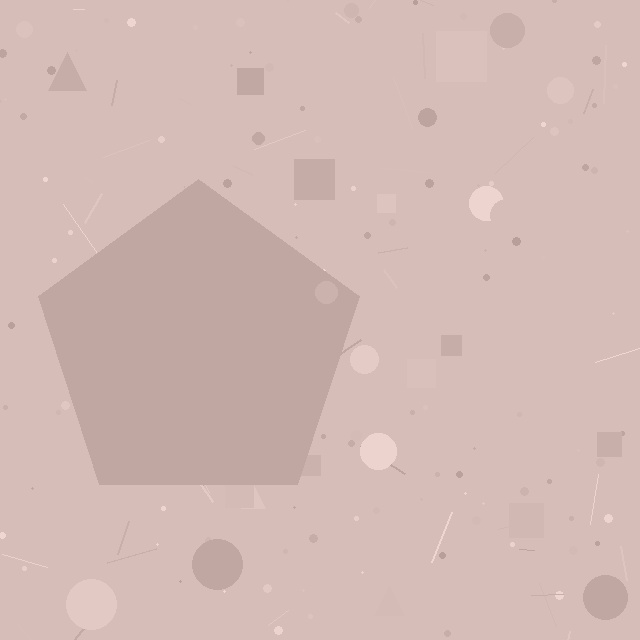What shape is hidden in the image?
A pentagon is hidden in the image.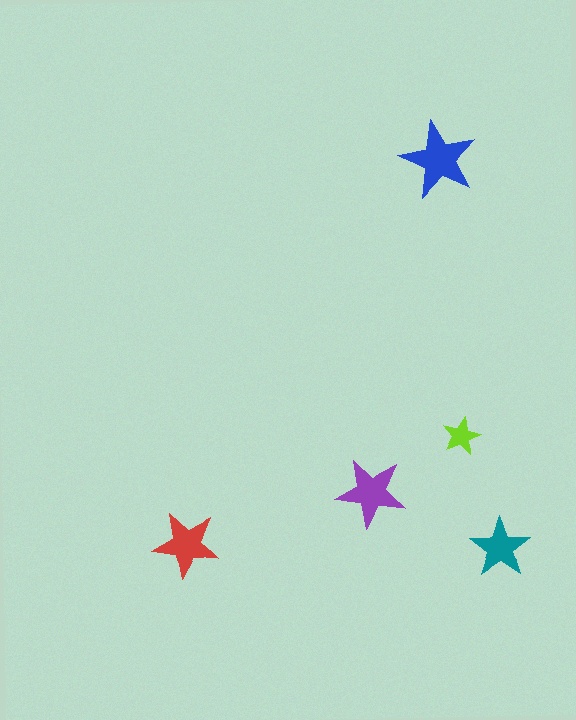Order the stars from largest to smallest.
the blue one, the purple one, the red one, the teal one, the lime one.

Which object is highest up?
The blue star is topmost.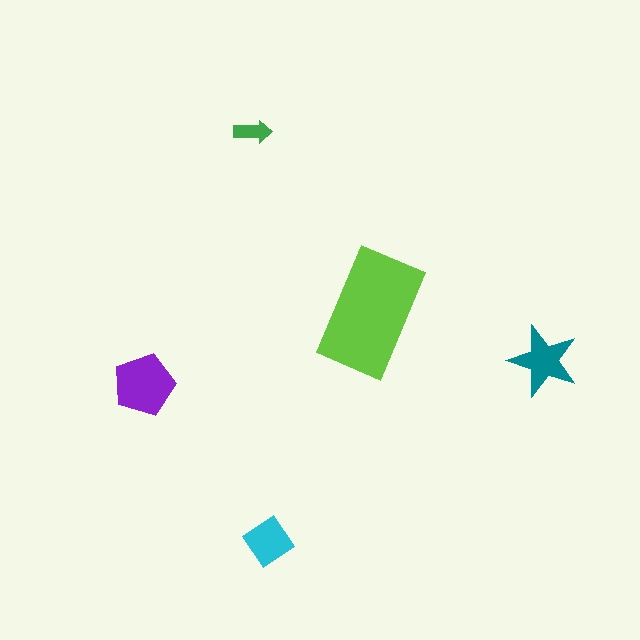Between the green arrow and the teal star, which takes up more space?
The teal star.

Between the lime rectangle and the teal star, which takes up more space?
The lime rectangle.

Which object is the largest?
The lime rectangle.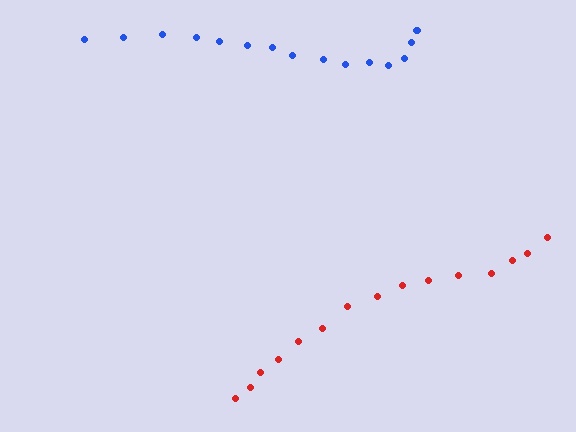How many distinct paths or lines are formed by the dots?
There are 2 distinct paths.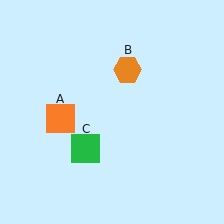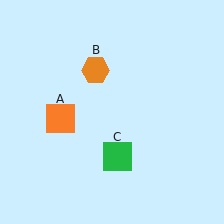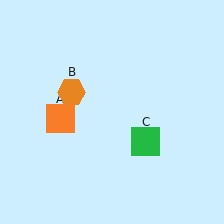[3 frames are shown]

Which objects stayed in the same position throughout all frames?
Orange square (object A) remained stationary.